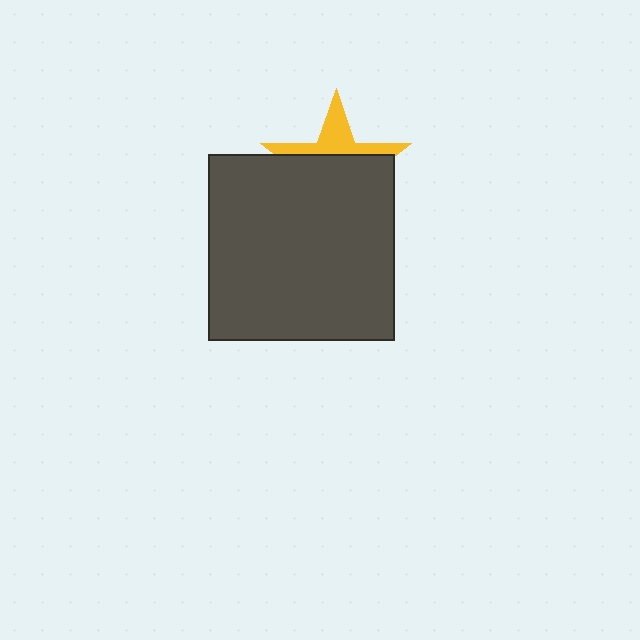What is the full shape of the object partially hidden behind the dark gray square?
The partially hidden object is a yellow star.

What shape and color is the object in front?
The object in front is a dark gray square.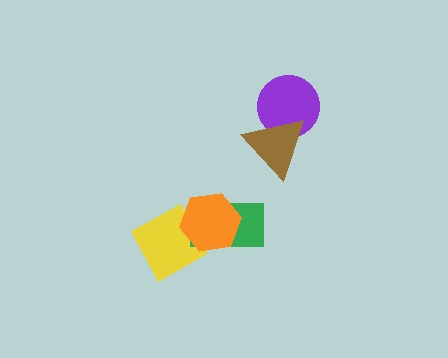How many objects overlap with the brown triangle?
1 object overlaps with the brown triangle.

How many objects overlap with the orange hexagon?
2 objects overlap with the orange hexagon.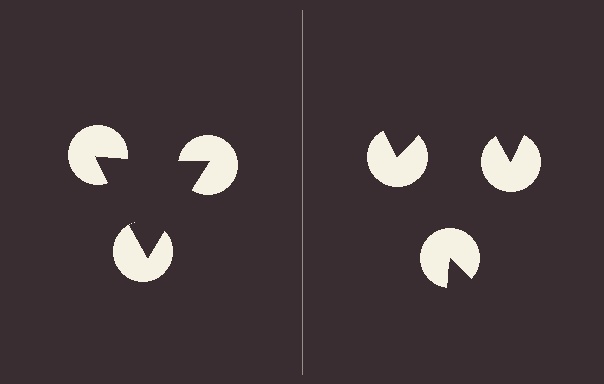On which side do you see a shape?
An illusory triangle appears on the left side. On the right side the wedge cuts are rotated, so no coherent shape forms.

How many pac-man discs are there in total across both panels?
6 — 3 on each side.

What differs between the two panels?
The pac-man discs are positioned identically on both sides; only the wedge orientations differ. On the left they align to a triangle; on the right they are misaligned.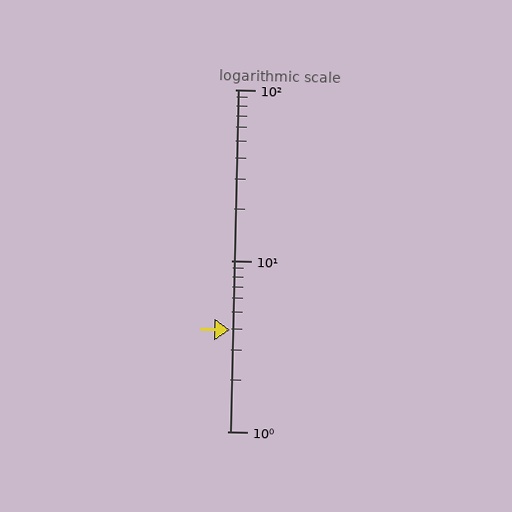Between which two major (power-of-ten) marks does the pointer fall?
The pointer is between 1 and 10.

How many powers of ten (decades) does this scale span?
The scale spans 2 decades, from 1 to 100.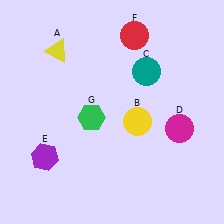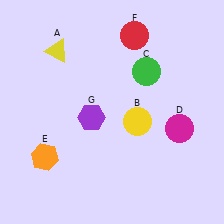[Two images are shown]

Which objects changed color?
C changed from teal to green. E changed from purple to orange. G changed from green to purple.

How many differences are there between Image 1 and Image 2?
There are 3 differences between the two images.